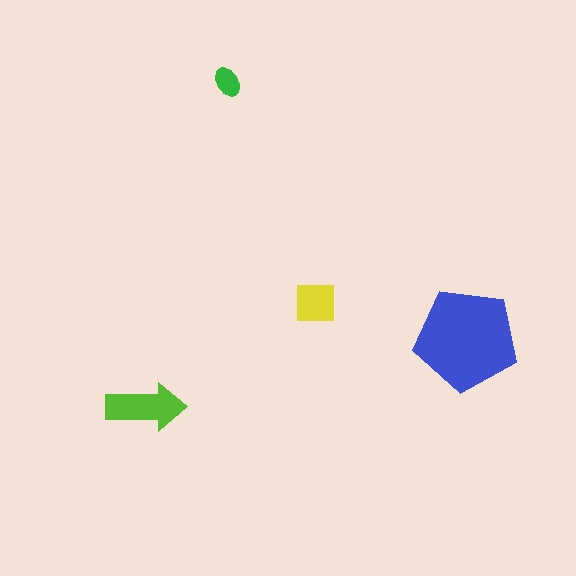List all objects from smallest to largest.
The green ellipse, the yellow square, the lime arrow, the blue pentagon.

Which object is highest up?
The green ellipse is topmost.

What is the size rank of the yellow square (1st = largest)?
3rd.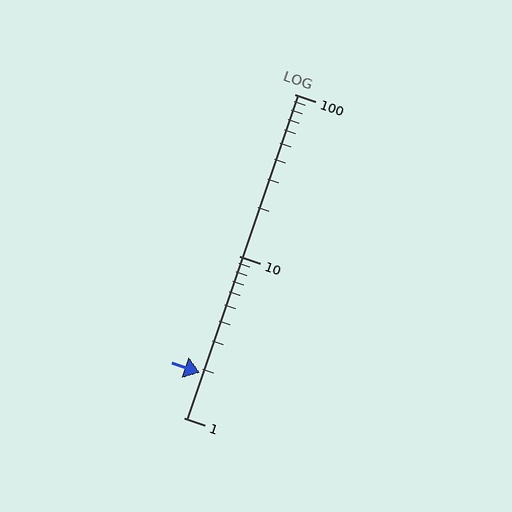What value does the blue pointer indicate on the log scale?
The pointer indicates approximately 1.9.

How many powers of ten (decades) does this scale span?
The scale spans 2 decades, from 1 to 100.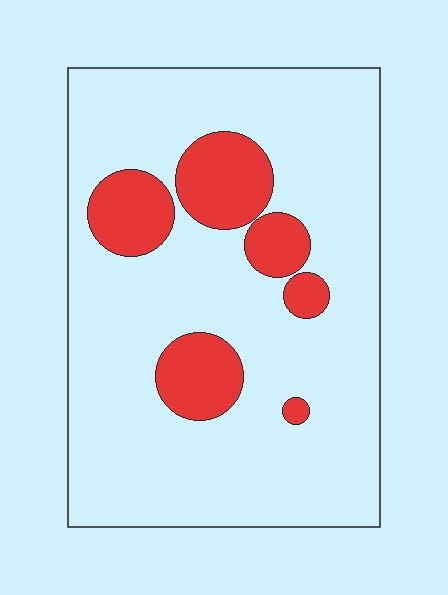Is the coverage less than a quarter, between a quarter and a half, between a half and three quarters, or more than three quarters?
Less than a quarter.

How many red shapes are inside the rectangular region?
6.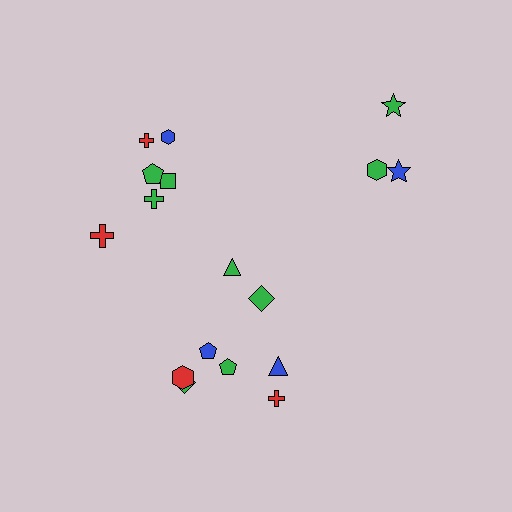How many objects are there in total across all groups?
There are 17 objects.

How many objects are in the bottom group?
There are 8 objects.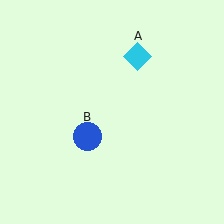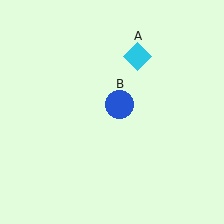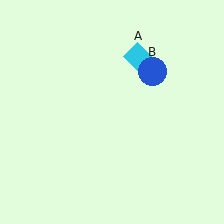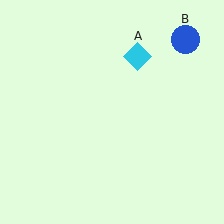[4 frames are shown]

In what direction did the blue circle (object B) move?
The blue circle (object B) moved up and to the right.